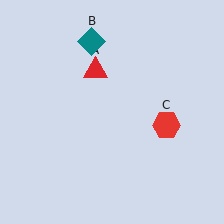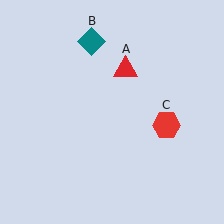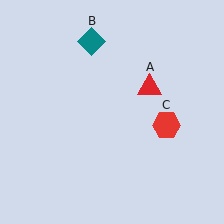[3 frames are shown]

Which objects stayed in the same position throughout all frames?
Teal diamond (object B) and red hexagon (object C) remained stationary.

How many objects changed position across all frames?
1 object changed position: red triangle (object A).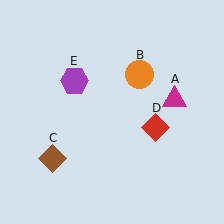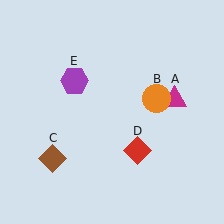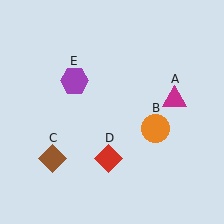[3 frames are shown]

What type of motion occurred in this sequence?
The orange circle (object B), red diamond (object D) rotated clockwise around the center of the scene.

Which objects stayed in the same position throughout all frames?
Magenta triangle (object A) and brown diamond (object C) and purple hexagon (object E) remained stationary.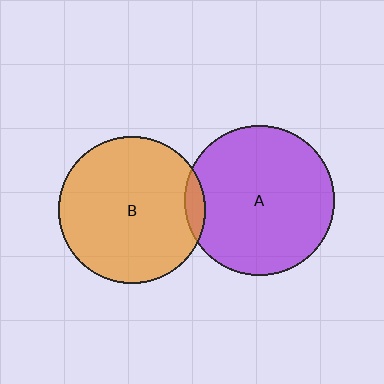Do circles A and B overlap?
Yes.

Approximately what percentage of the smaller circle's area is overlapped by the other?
Approximately 5%.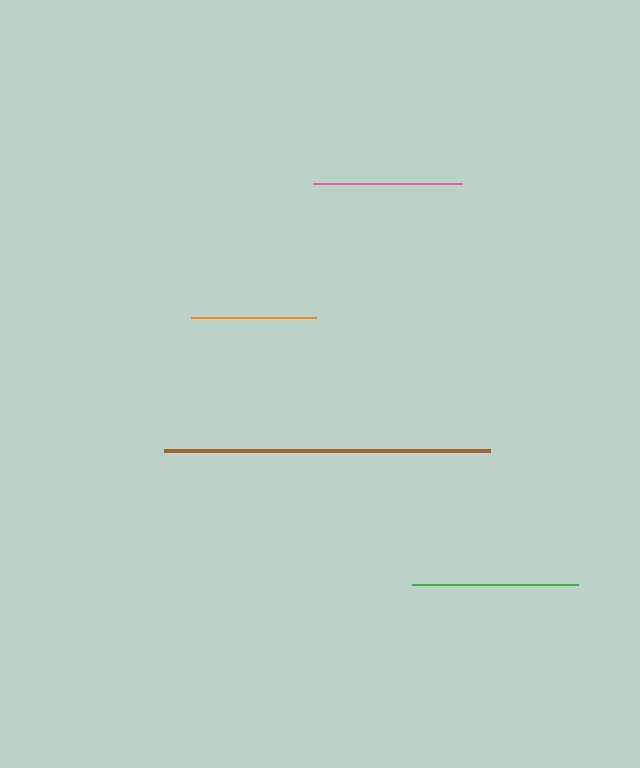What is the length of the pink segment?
The pink segment is approximately 150 pixels long.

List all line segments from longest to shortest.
From longest to shortest: brown, green, pink, orange.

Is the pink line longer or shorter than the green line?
The green line is longer than the pink line.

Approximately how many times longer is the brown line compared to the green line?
The brown line is approximately 2.0 times the length of the green line.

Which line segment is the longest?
The brown line is the longest at approximately 326 pixels.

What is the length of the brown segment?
The brown segment is approximately 326 pixels long.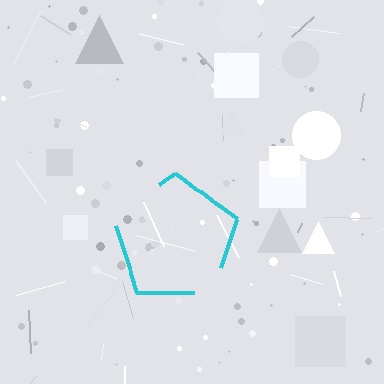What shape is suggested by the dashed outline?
The dashed outline suggests a pentagon.